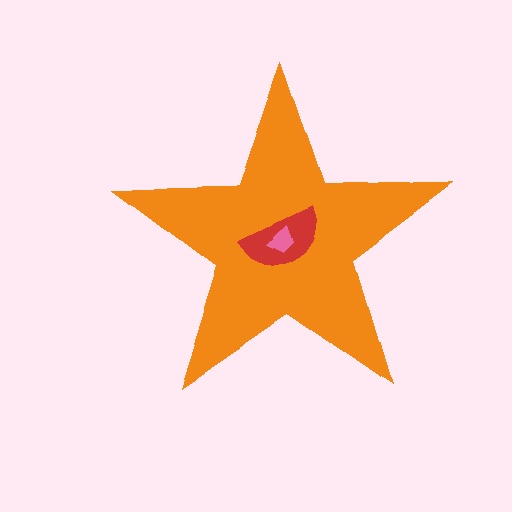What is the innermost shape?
The pink trapezoid.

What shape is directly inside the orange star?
The red semicircle.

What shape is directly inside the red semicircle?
The pink trapezoid.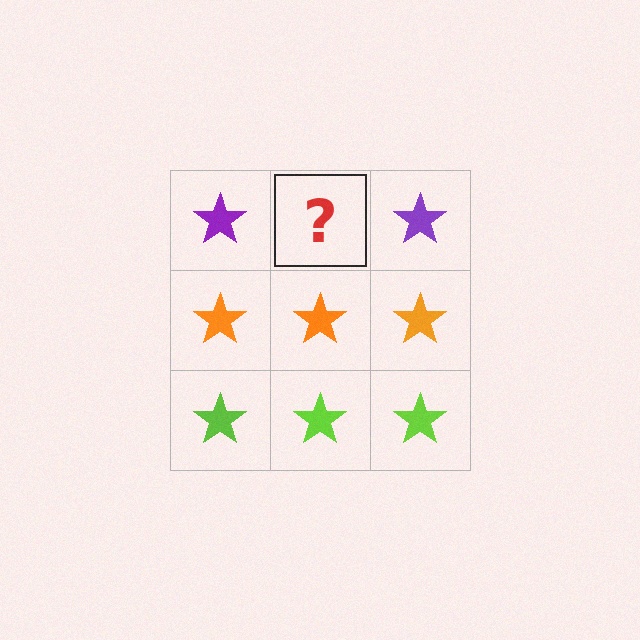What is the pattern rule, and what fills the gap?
The rule is that each row has a consistent color. The gap should be filled with a purple star.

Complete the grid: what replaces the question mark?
The question mark should be replaced with a purple star.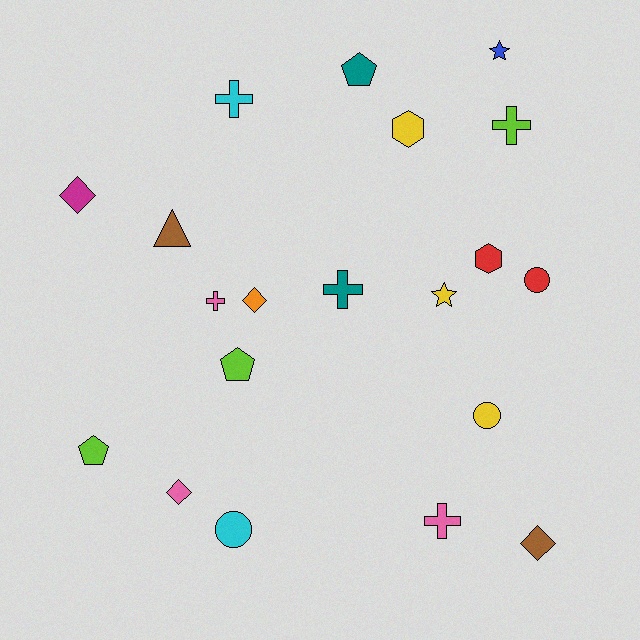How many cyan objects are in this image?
There are 2 cyan objects.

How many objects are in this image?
There are 20 objects.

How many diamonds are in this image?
There are 4 diamonds.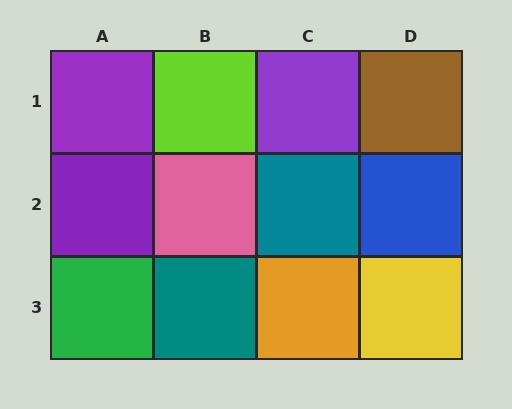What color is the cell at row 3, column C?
Orange.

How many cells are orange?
1 cell is orange.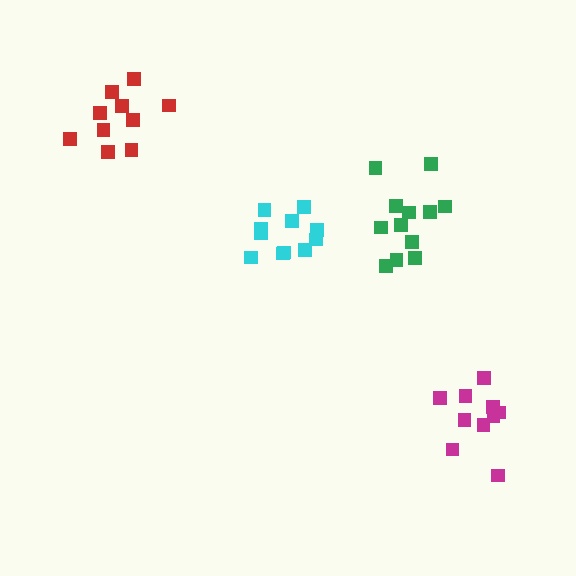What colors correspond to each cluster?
The clusters are colored: cyan, magenta, green, red.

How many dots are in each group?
Group 1: 12 dots, Group 2: 10 dots, Group 3: 12 dots, Group 4: 10 dots (44 total).